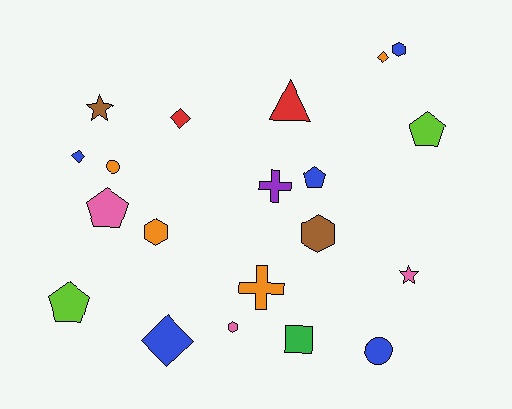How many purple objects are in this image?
There is 1 purple object.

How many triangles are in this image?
There is 1 triangle.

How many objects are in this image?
There are 20 objects.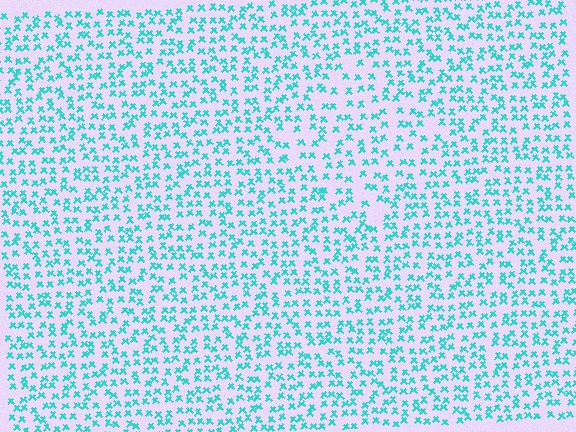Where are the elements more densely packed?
The elements are more densely packed outside the diamond boundary.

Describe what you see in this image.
The image contains small cyan elements arranged at two different densities. A diamond-shaped region is visible where the elements are less densely packed than the surrounding area.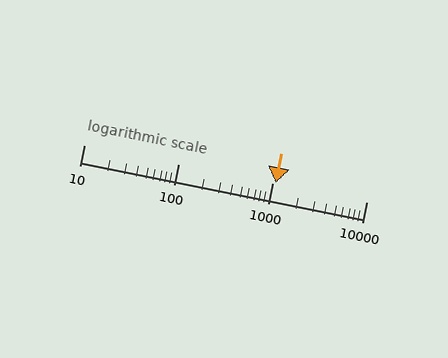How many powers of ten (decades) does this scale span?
The scale spans 3 decades, from 10 to 10000.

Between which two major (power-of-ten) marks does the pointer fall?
The pointer is between 1000 and 10000.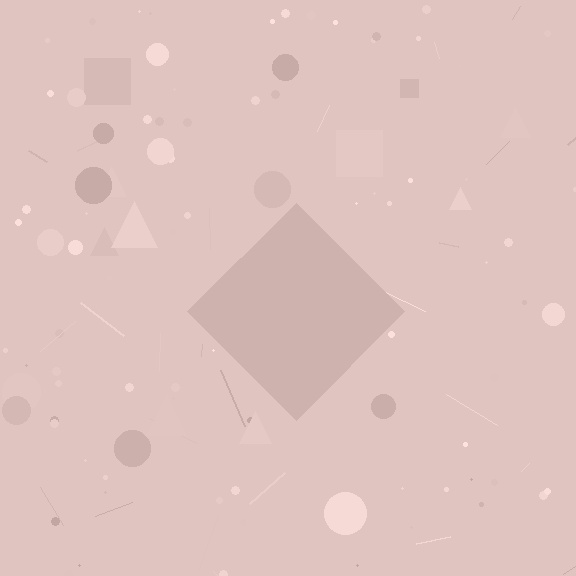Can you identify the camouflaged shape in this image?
The camouflaged shape is a diamond.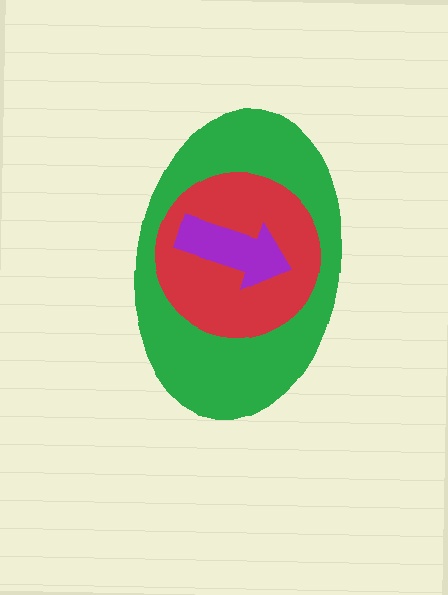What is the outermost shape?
The green ellipse.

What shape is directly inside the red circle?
The purple arrow.